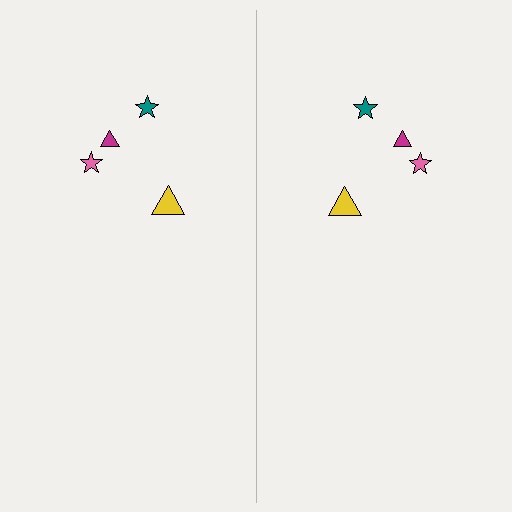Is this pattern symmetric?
Yes, this pattern has bilateral (reflection) symmetry.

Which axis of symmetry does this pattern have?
The pattern has a vertical axis of symmetry running through the center of the image.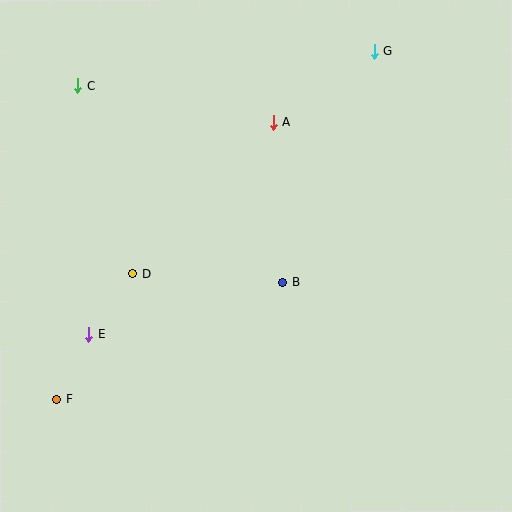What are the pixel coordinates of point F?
Point F is at (56, 400).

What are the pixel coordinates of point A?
Point A is at (274, 122).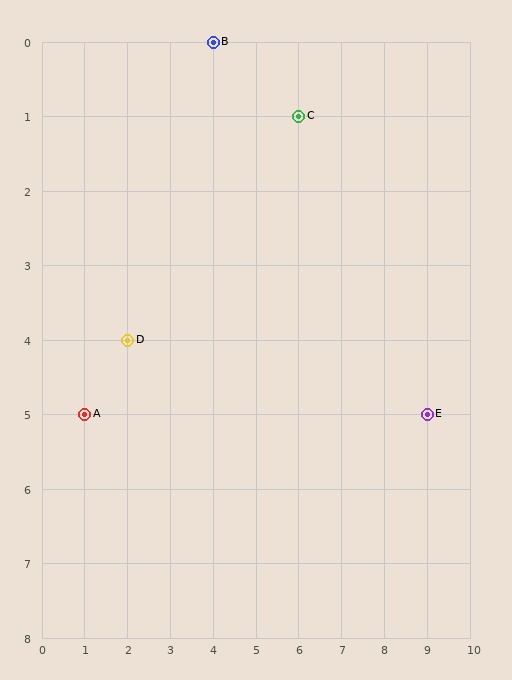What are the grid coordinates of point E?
Point E is at grid coordinates (9, 5).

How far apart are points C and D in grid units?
Points C and D are 4 columns and 3 rows apart (about 5.0 grid units diagonally).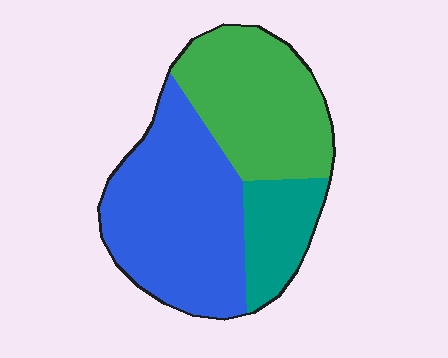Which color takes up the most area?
Blue, at roughly 50%.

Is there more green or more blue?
Blue.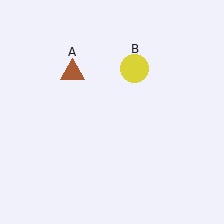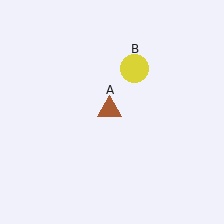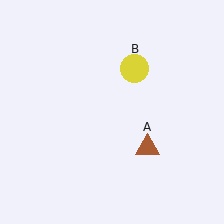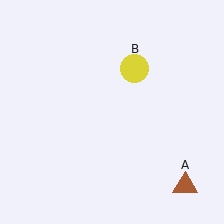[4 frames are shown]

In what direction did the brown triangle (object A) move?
The brown triangle (object A) moved down and to the right.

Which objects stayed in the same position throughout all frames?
Yellow circle (object B) remained stationary.